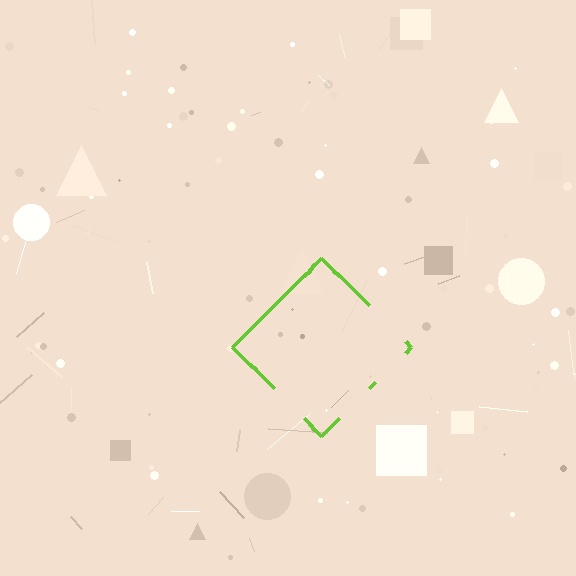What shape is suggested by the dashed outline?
The dashed outline suggests a diamond.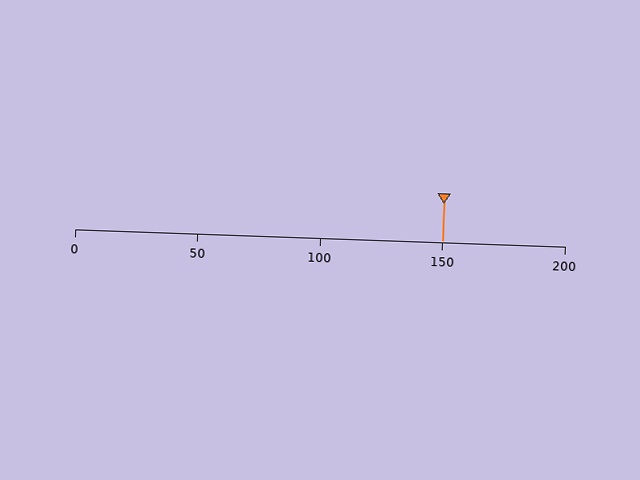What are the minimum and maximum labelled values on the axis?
The axis runs from 0 to 200.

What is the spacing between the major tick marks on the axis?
The major ticks are spaced 50 apart.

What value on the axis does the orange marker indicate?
The marker indicates approximately 150.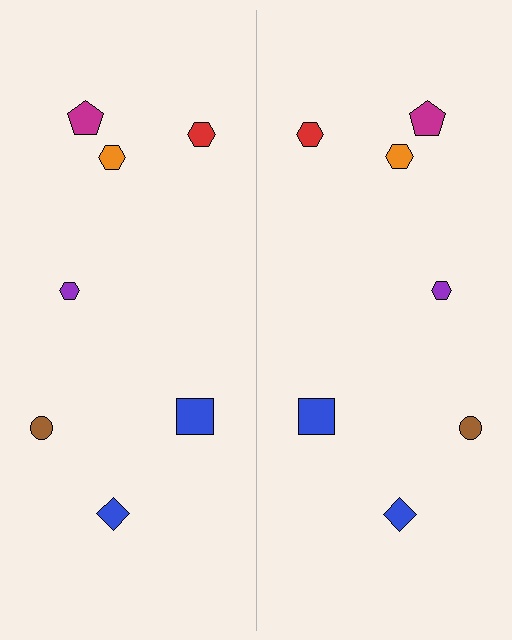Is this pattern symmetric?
Yes, this pattern has bilateral (reflection) symmetry.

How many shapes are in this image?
There are 14 shapes in this image.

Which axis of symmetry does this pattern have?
The pattern has a vertical axis of symmetry running through the center of the image.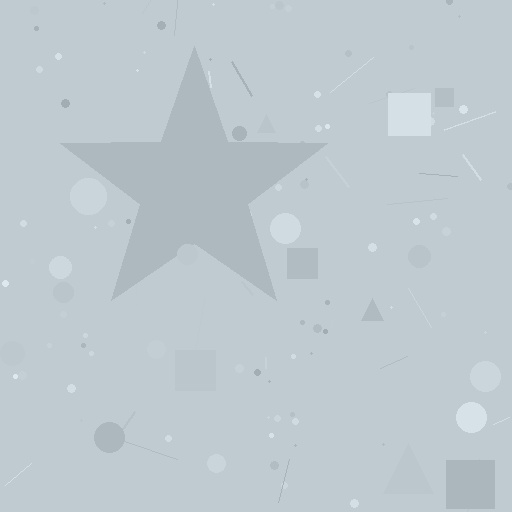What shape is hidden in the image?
A star is hidden in the image.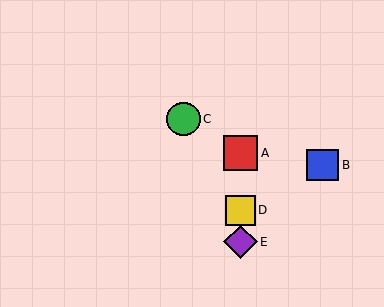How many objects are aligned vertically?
3 objects (A, D, E) are aligned vertically.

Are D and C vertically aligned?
No, D is at x≈240 and C is at x≈184.